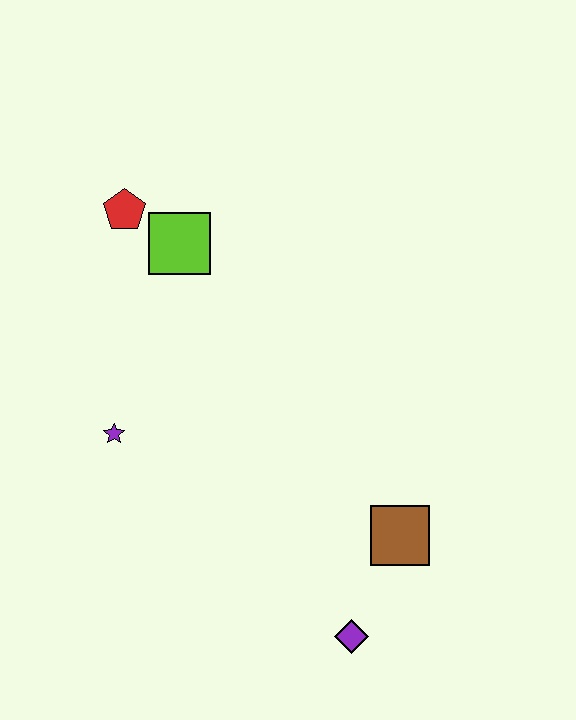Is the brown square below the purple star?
Yes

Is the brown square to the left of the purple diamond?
No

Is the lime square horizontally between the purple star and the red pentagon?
No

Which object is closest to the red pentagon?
The lime square is closest to the red pentagon.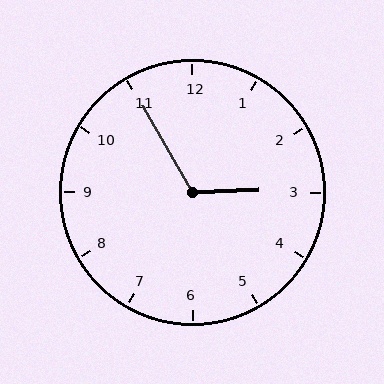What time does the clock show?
2:55.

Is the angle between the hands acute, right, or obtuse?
It is obtuse.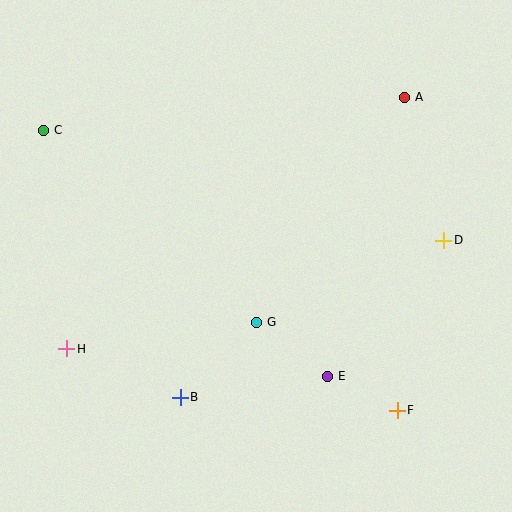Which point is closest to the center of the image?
Point G at (257, 322) is closest to the center.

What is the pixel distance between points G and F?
The distance between G and F is 165 pixels.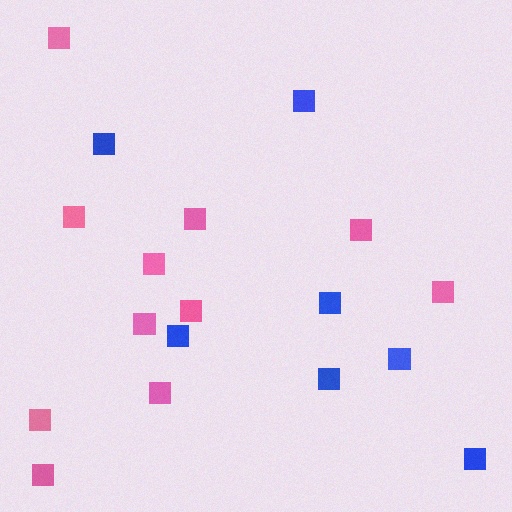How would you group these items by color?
There are 2 groups: one group of blue squares (7) and one group of pink squares (11).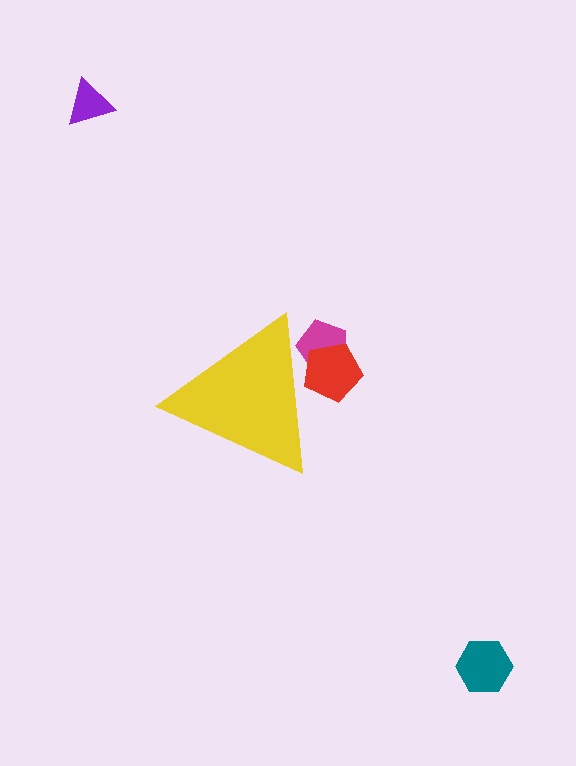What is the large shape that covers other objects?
A yellow triangle.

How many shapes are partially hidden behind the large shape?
2 shapes are partially hidden.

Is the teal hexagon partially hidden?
No, the teal hexagon is fully visible.